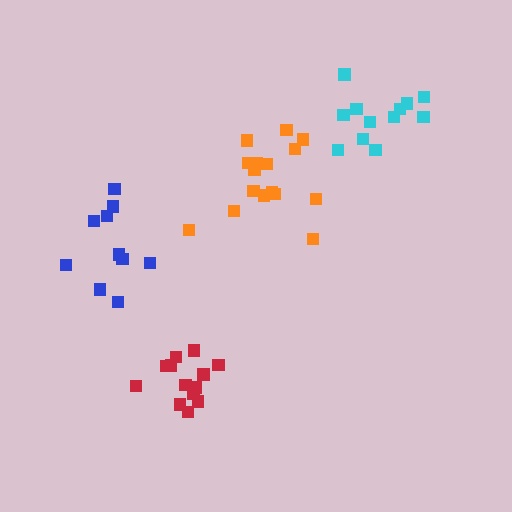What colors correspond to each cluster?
The clusters are colored: cyan, orange, red, blue.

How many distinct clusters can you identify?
There are 4 distinct clusters.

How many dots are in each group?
Group 1: 12 dots, Group 2: 16 dots, Group 3: 13 dots, Group 4: 10 dots (51 total).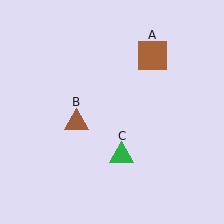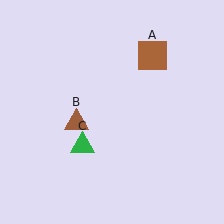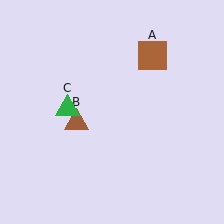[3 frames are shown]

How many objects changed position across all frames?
1 object changed position: green triangle (object C).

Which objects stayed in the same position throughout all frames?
Brown square (object A) and brown triangle (object B) remained stationary.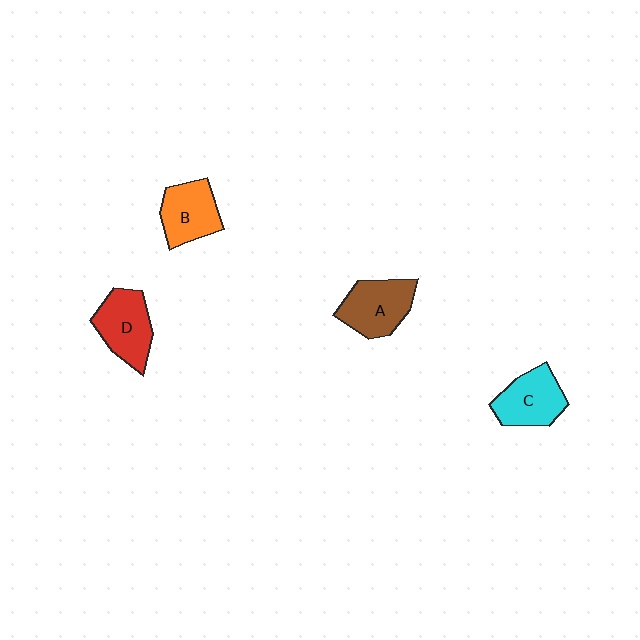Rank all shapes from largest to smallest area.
From largest to smallest: A (brown), D (red), C (cyan), B (orange).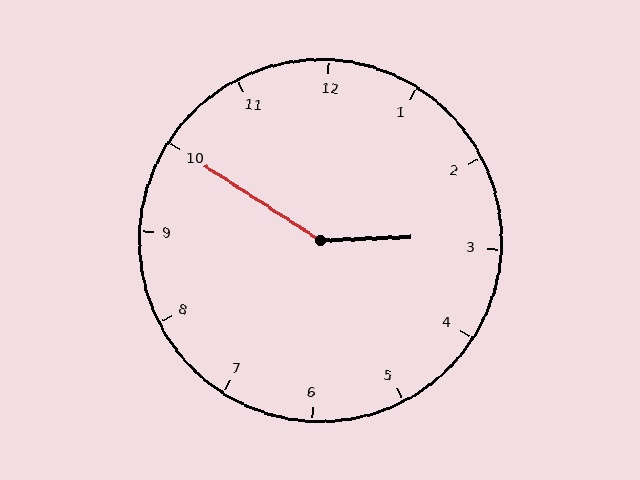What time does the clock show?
2:50.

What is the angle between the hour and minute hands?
Approximately 145 degrees.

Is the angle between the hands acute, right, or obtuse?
It is obtuse.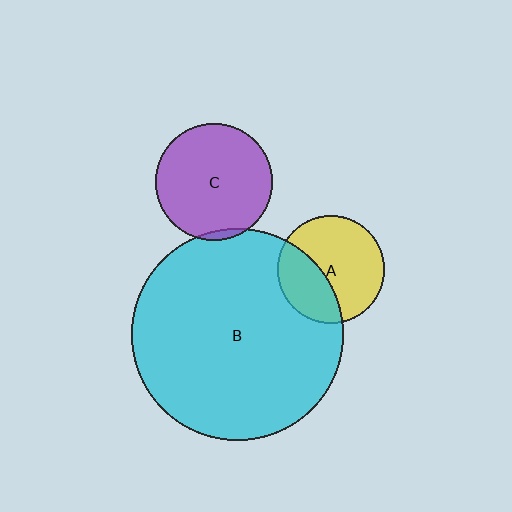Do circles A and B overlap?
Yes.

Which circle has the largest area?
Circle B (cyan).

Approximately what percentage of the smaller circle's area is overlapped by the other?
Approximately 35%.